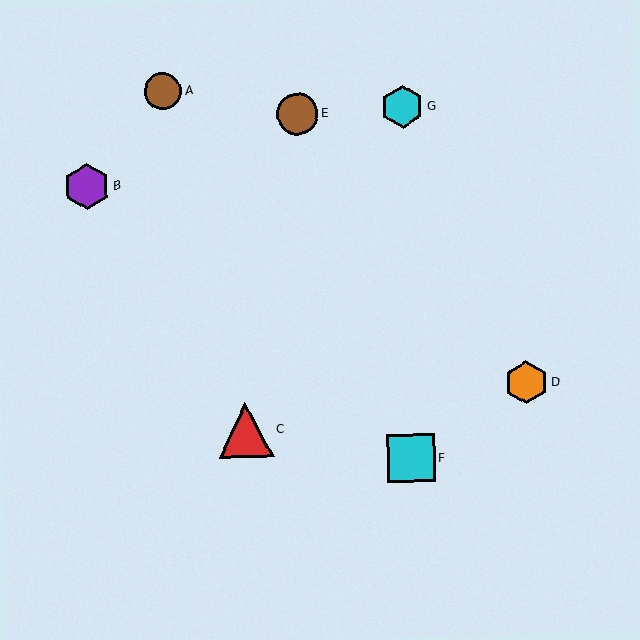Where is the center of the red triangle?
The center of the red triangle is at (246, 430).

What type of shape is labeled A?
Shape A is a brown circle.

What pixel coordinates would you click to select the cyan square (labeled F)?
Click at (411, 458) to select the cyan square F.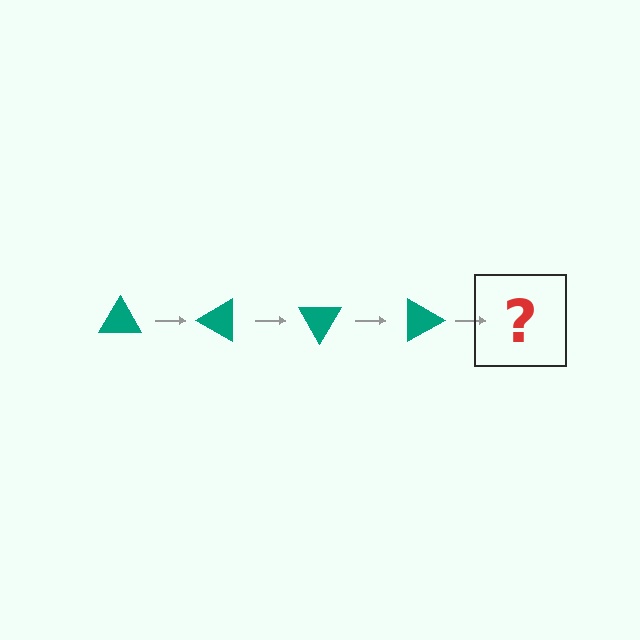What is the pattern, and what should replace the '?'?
The pattern is that the triangle rotates 30 degrees each step. The '?' should be a teal triangle rotated 120 degrees.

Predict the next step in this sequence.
The next step is a teal triangle rotated 120 degrees.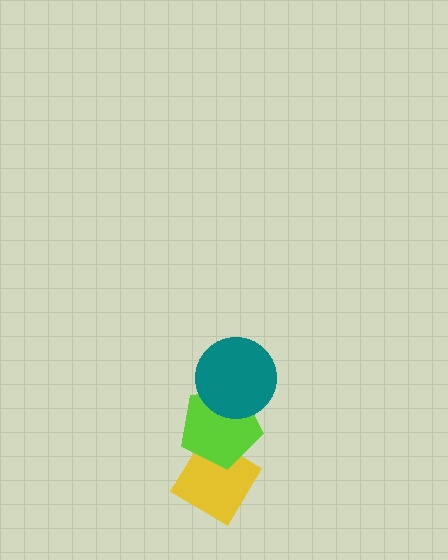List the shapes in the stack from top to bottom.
From top to bottom: the teal circle, the lime pentagon, the yellow diamond.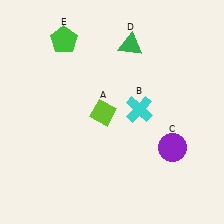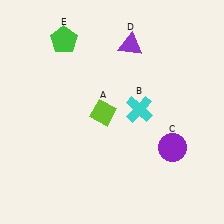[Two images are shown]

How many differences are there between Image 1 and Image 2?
There is 1 difference between the two images.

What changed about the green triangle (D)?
In Image 1, D is green. In Image 2, it changed to purple.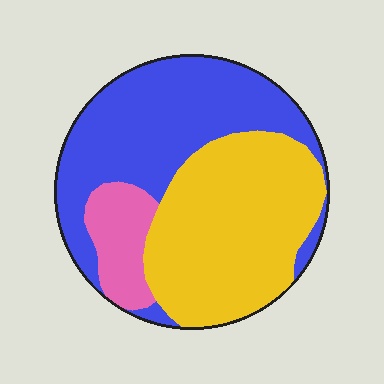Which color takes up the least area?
Pink, at roughly 10%.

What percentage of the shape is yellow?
Yellow covers 45% of the shape.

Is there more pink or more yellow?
Yellow.